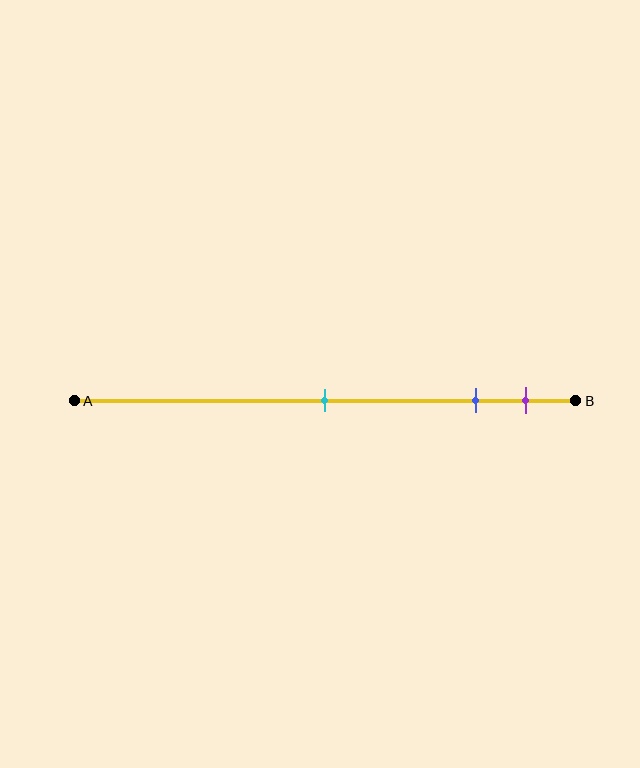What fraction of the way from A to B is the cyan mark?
The cyan mark is approximately 50% (0.5) of the way from A to B.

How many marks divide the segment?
There are 3 marks dividing the segment.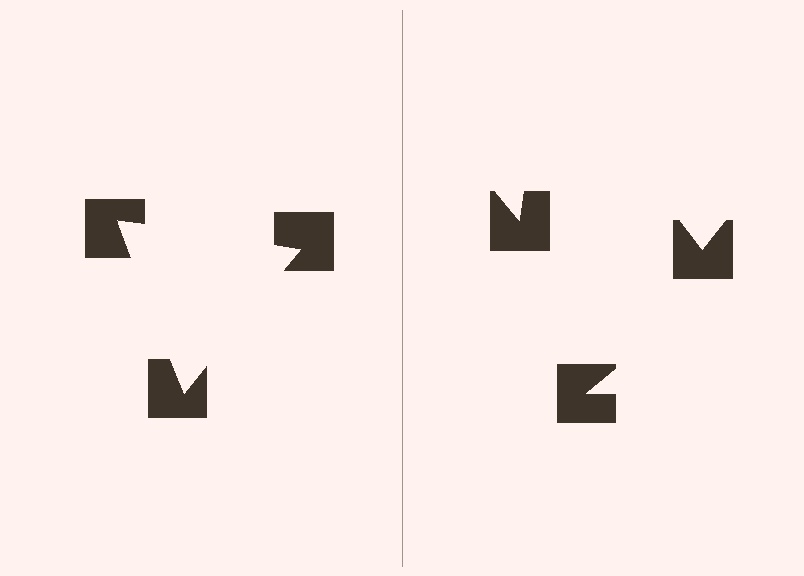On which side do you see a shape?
An illusory triangle appears on the left side. On the right side the wedge cuts are rotated, so no coherent shape forms.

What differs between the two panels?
The notched squares are positioned identically on both sides; only the wedge orientations differ. On the left they align to a triangle; on the right they are misaligned.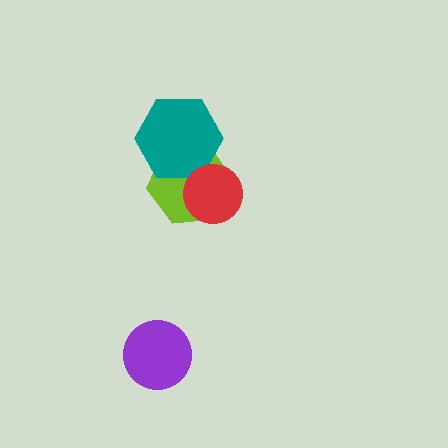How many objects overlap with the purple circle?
0 objects overlap with the purple circle.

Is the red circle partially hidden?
No, no other shape covers it.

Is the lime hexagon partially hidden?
Yes, it is partially covered by another shape.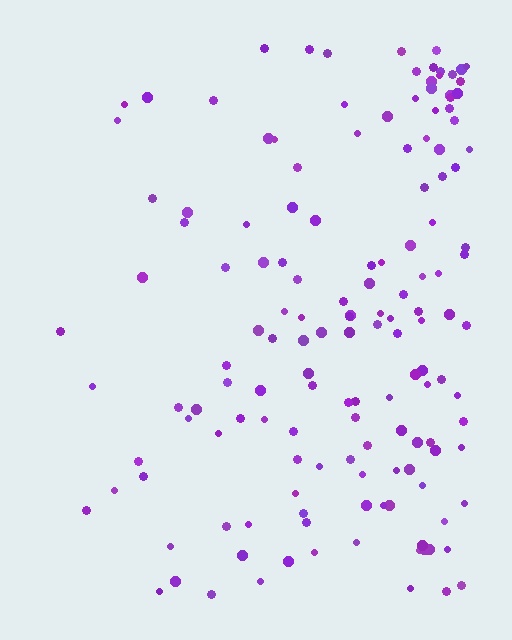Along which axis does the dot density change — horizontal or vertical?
Horizontal.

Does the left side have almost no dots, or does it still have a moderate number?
Still a moderate number, just noticeably fewer than the right.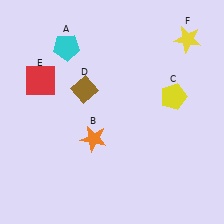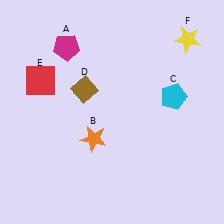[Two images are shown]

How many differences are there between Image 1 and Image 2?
There are 2 differences between the two images.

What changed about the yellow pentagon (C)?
In Image 1, C is yellow. In Image 2, it changed to cyan.